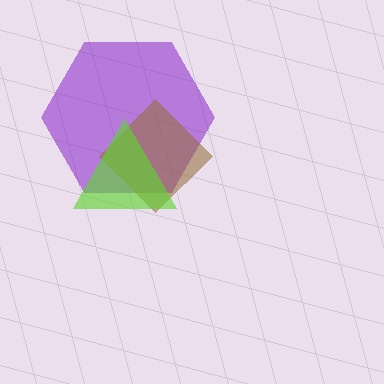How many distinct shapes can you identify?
There are 3 distinct shapes: a purple hexagon, a brown diamond, a lime triangle.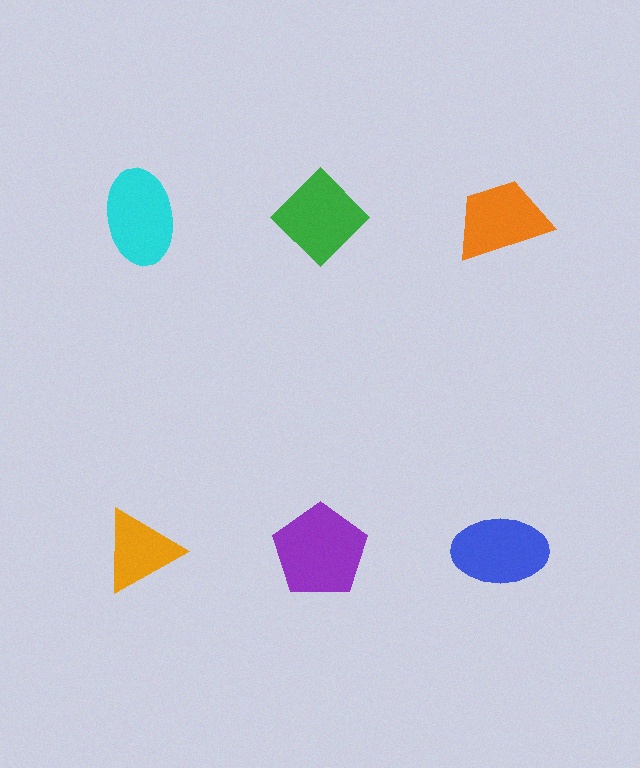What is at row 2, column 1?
An orange triangle.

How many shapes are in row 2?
3 shapes.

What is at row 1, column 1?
A cyan ellipse.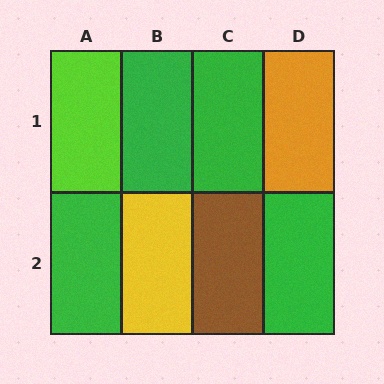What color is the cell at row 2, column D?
Green.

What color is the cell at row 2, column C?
Brown.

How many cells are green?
4 cells are green.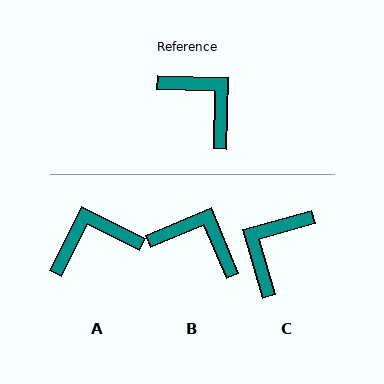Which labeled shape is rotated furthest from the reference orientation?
C, about 108 degrees away.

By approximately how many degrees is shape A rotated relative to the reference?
Approximately 65 degrees counter-clockwise.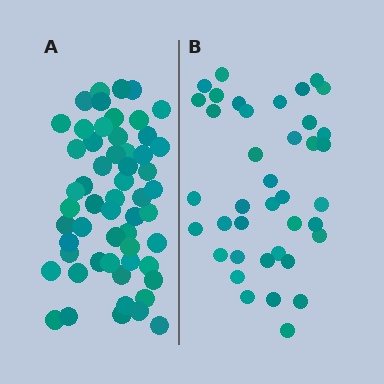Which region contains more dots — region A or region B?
Region A (the left region) has more dots.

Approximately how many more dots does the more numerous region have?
Region A has approximately 15 more dots than region B.